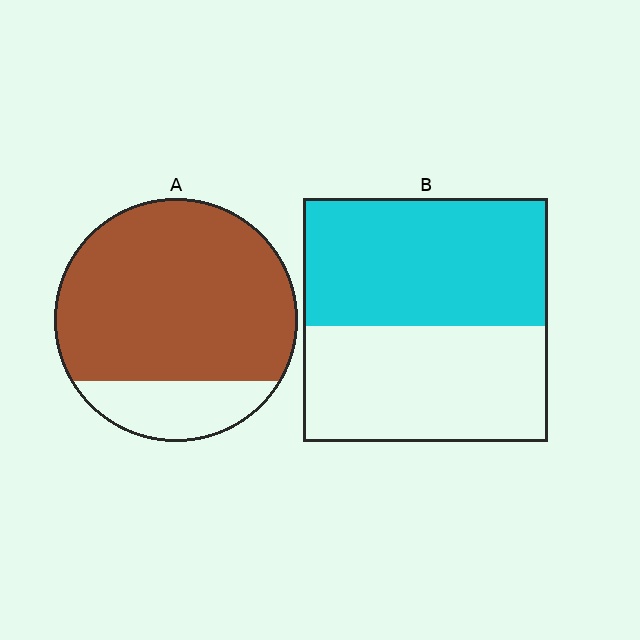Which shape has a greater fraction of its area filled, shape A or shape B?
Shape A.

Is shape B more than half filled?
Roughly half.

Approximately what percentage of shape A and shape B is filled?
A is approximately 80% and B is approximately 50%.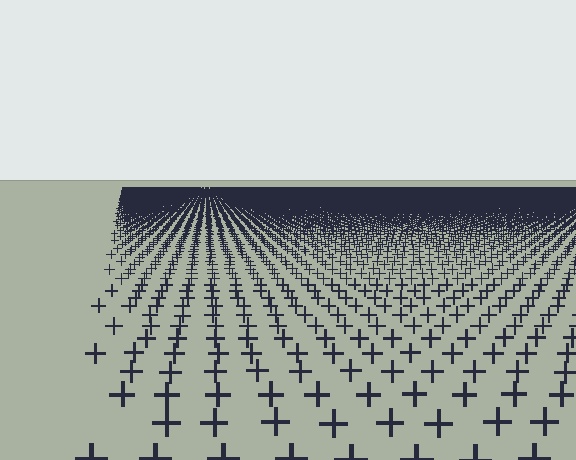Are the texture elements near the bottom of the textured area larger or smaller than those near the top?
Larger. Near the bottom, elements are closer to the viewer and appear at a bigger on-screen size.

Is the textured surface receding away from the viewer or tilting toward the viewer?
The surface is receding away from the viewer. Texture elements get smaller and denser toward the top.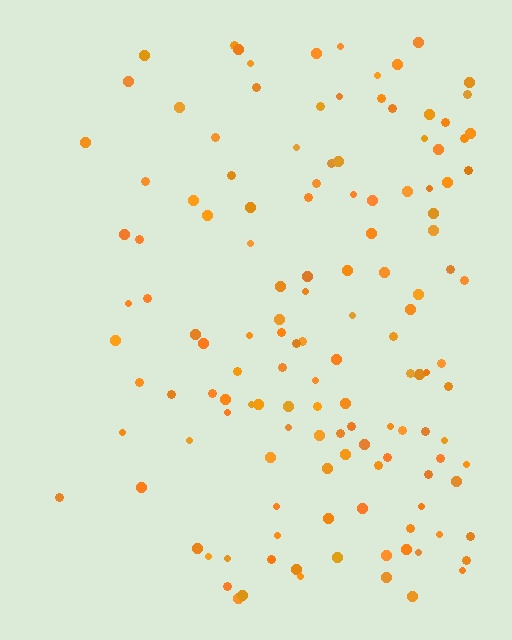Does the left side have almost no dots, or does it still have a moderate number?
Still a moderate number, just noticeably fewer than the right.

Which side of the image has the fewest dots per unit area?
The left.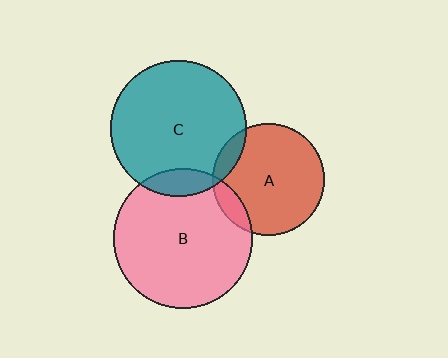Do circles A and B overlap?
Yes.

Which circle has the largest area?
Circle B (pink).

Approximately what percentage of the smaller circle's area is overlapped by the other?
Approximately 10%.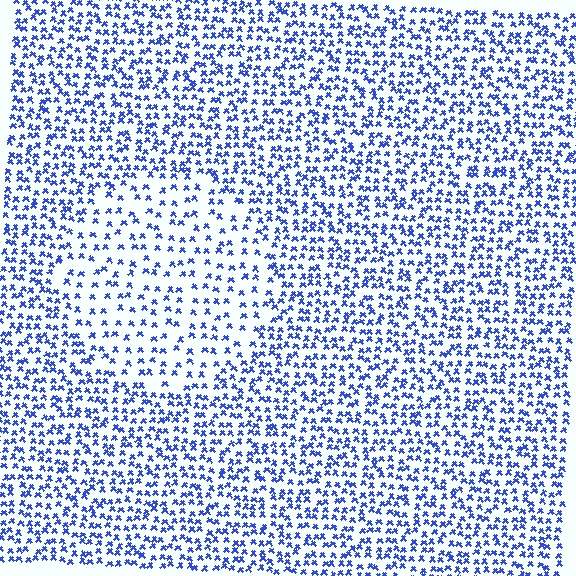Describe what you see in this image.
The image contains small blue elements arranged at two different densities. A circle-shaped region is visible where the elements are less densely packed than the surrounding area.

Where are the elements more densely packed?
The elements are more densely packed outside the circle boundary.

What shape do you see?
I see a circle.